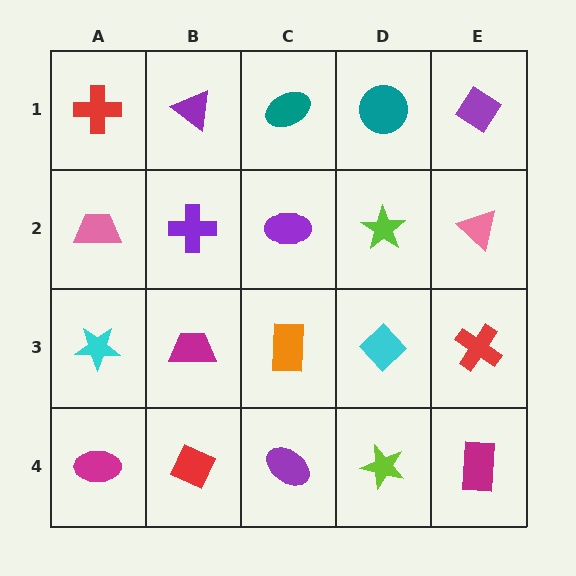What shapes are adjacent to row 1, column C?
A purple ellipse (row 2, column C), a purple triangle (row 1, column B), a teal circle (row 1, column D).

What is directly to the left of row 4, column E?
A lime star.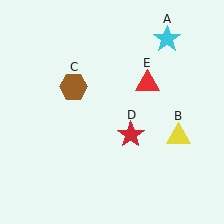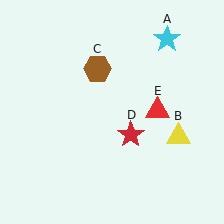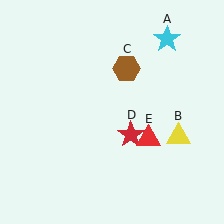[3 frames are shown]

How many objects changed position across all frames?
2 objects changed position: brown hexagon (object C), red triangle (object E).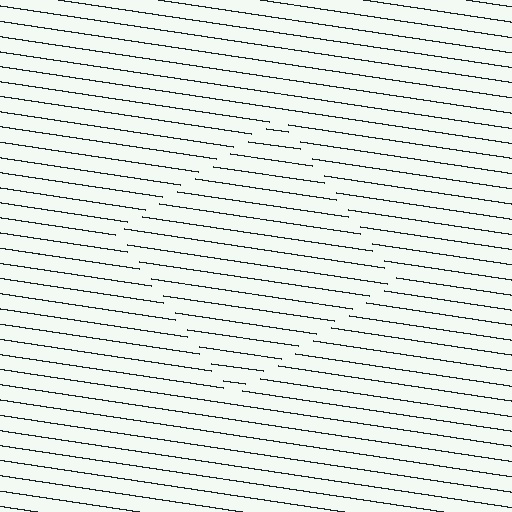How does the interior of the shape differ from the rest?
The interior of the shape contains the same grating, shifted by half a period — the contour is defined by the phase discontinuity where line-ends from the inner and outer gratings abut.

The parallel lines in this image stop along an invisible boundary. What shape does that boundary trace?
An illusory square. The interior of the shape contains the same grating, shifted by half a period — the contour is defined by the phase discontinuity where line-ends from the inner and outer gratings abut.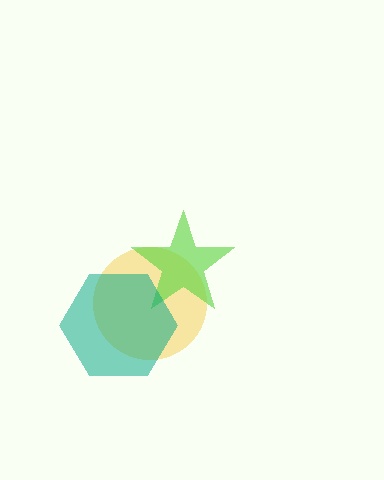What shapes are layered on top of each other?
The layered shapes are: a yellow circle, a lime star, a teal hexagon.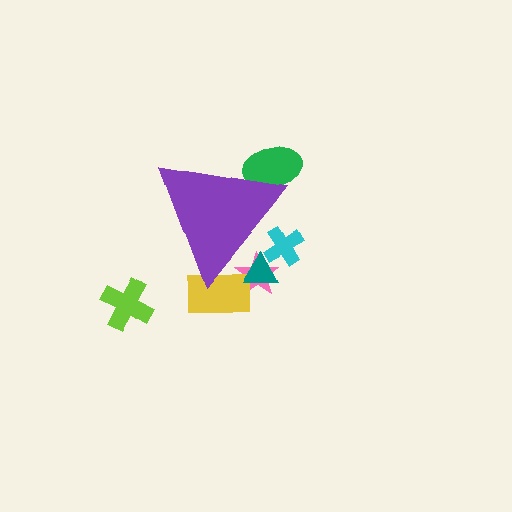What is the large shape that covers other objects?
A purple triangle.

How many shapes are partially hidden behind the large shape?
5 shapes are partially hidden.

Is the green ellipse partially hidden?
Yes, the green ellipse is partially hidden behind the purple triangle.